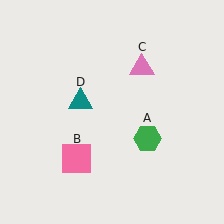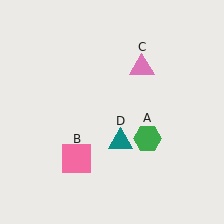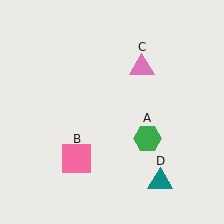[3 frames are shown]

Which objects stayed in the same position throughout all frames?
Green hexagon (object A) and pink square (object B) and pink triangle (object C) remained stationary.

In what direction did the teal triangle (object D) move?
The teal triangle (object D) moved down and to the right.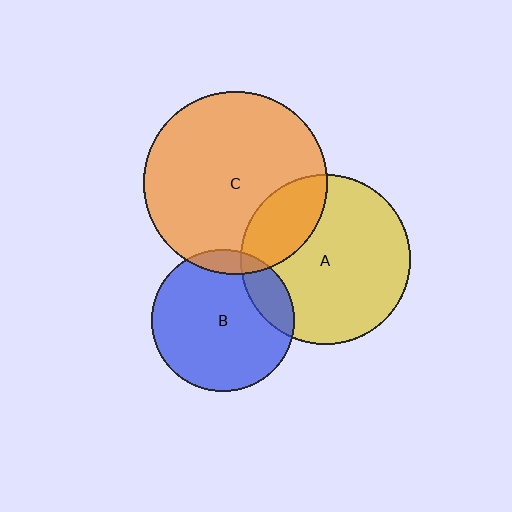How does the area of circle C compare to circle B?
Approximately 1.7 times.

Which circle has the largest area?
Circle C (orange).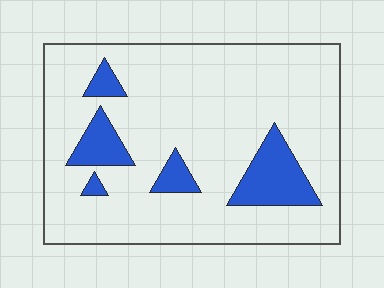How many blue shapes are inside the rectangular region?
5.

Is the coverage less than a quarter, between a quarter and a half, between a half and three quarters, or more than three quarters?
Less than a quarter.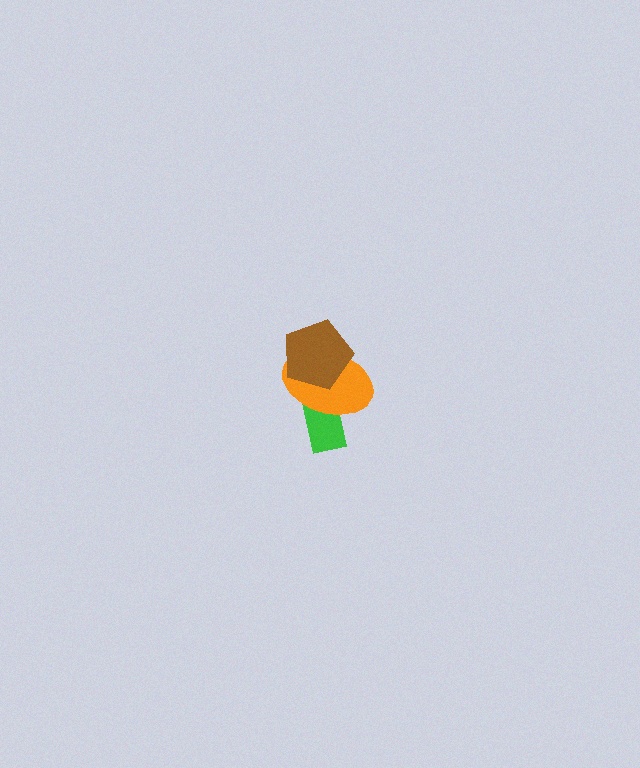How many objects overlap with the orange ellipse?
2 objects overlap with the orange ellipse.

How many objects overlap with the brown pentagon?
1 object overlaps with the brown pentagon.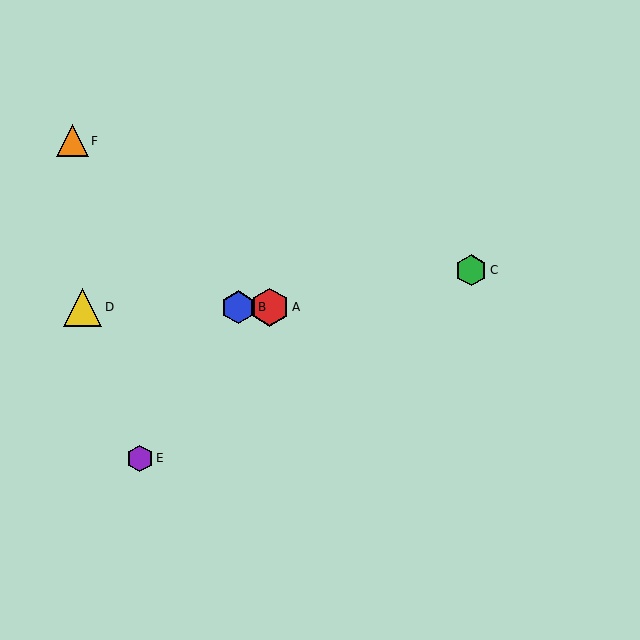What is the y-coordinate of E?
Object E is at y≈458.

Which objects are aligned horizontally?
Objects A, B, D are aligned horizontally.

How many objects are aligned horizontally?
3 objects (A, B, D) are aligned horizontally.